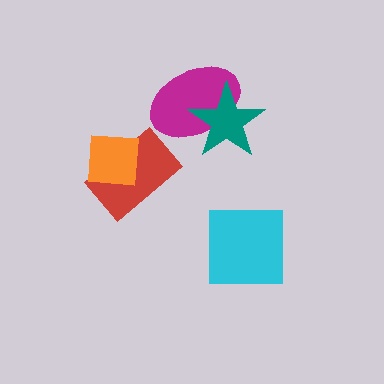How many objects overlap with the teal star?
1 object overlaps with the teal star.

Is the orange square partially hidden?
No, no other shape covers it.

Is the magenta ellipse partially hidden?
Yes, it is partially covered by another shape.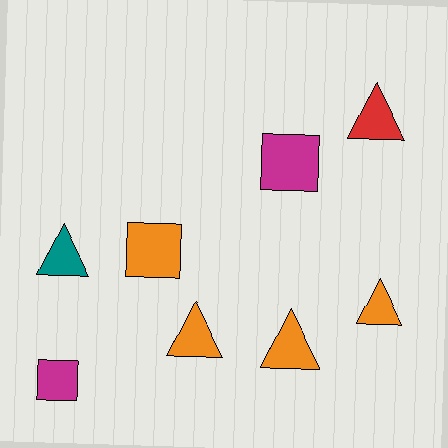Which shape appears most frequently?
Triangle, with 5 objects.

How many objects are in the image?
There are 8 objects.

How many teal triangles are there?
There is 1 teal triangle.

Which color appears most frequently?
Orange, with 4 objects.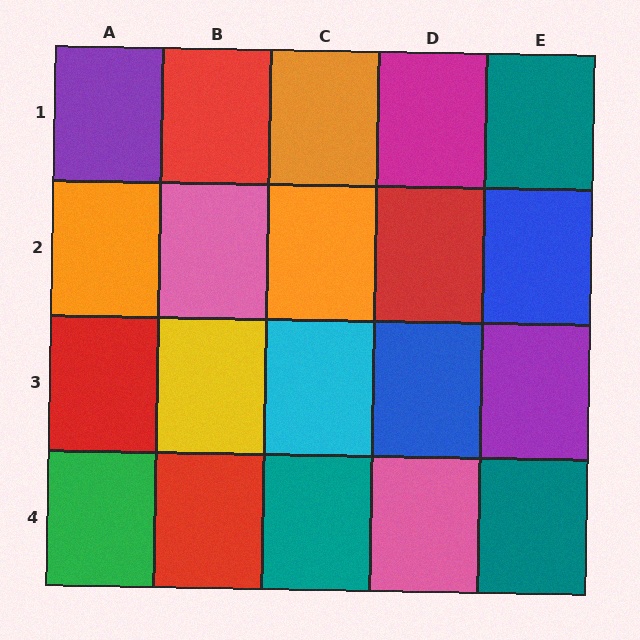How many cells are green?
1 cell is green.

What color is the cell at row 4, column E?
Teal.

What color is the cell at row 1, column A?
Purple.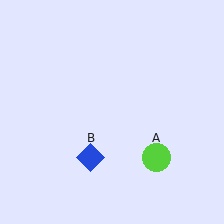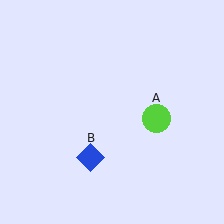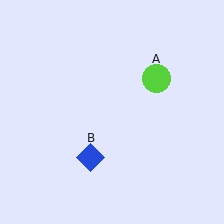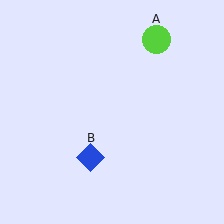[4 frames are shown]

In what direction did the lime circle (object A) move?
The lime circle (object A) moved up.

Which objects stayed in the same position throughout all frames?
Blue diamond (object B) remained stationary.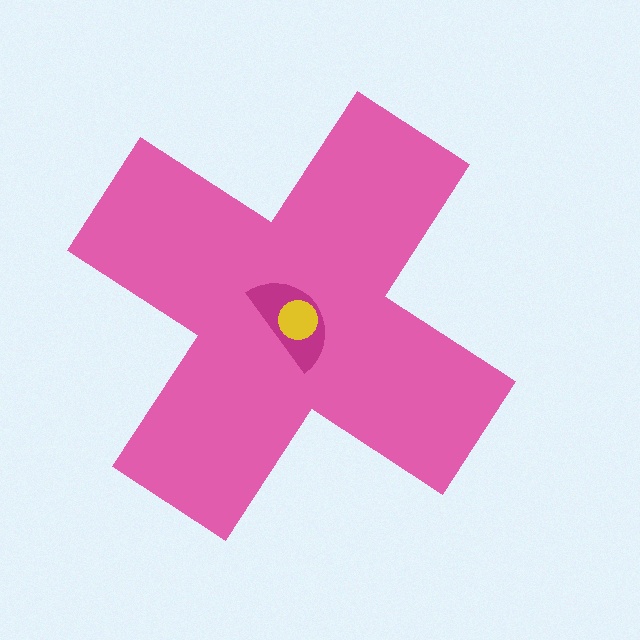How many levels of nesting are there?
3.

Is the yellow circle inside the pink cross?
Yes.